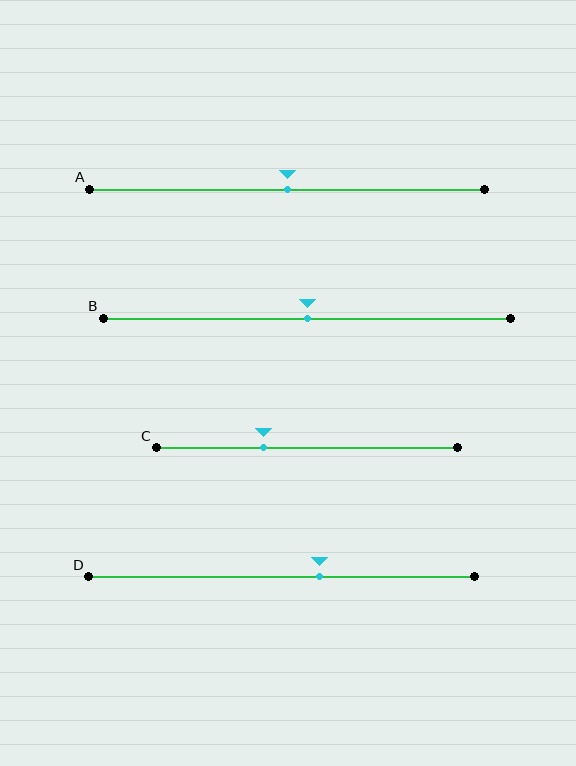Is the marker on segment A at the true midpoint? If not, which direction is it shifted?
Yes, the marker on segment A is at the true midpoint.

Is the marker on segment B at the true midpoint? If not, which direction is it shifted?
Yes, the marker on segment B is at the true midpoint.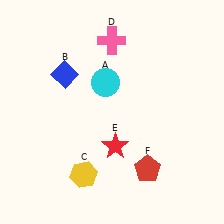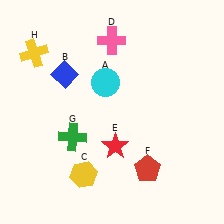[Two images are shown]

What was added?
A green cross (G), a yellow cross (H) were added in Image 2.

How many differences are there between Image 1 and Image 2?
There are 2 differences between the two images.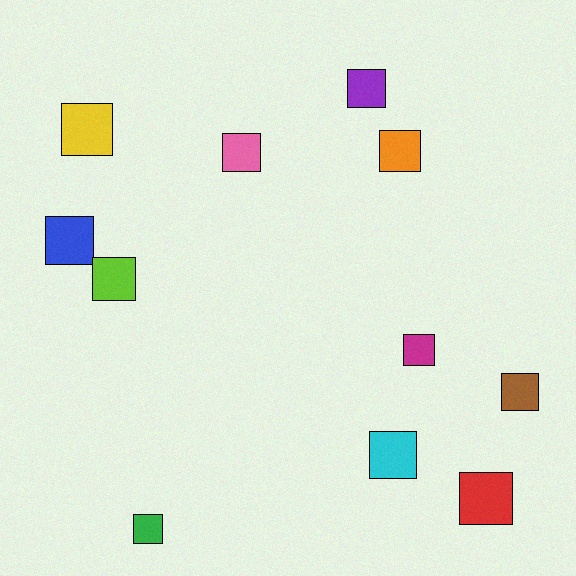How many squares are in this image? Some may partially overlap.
There are 11 squares.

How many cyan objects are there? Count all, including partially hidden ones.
There is 1 cyan object.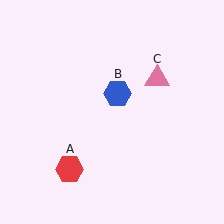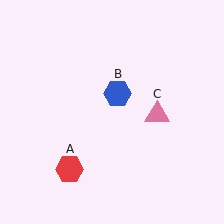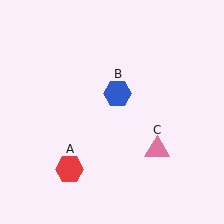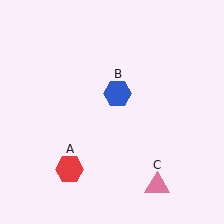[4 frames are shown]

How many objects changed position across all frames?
1 object changed position: pink triangle (object C).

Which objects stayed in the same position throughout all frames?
Red hexagon (object A) and blue hexagon (object B) remained stationary.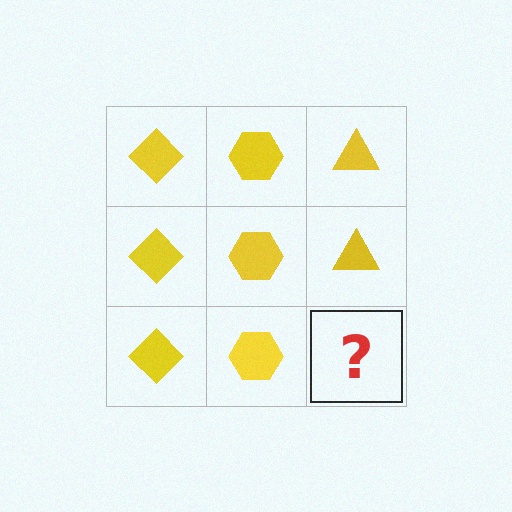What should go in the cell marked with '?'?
The missing cell should contain a yellow triangle.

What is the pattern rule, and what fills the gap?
The rule is that each column has a consistent shape. The gap should be filled with a yellow triangle.